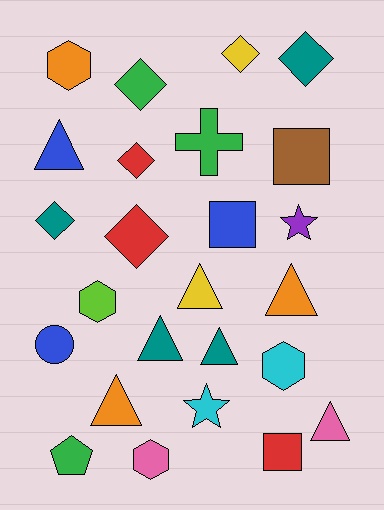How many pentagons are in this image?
There is 1 pentagon.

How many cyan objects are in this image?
There are 2 cyan objects.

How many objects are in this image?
There are 25 objects.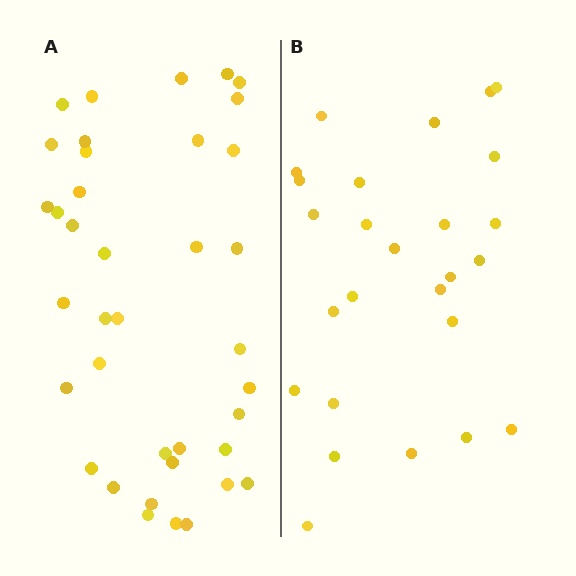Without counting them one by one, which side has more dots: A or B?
Region A (the left region) has more dots.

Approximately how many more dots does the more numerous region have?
Region A has roughly 12 or so more dots than region B.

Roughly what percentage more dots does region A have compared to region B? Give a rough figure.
About 45% more.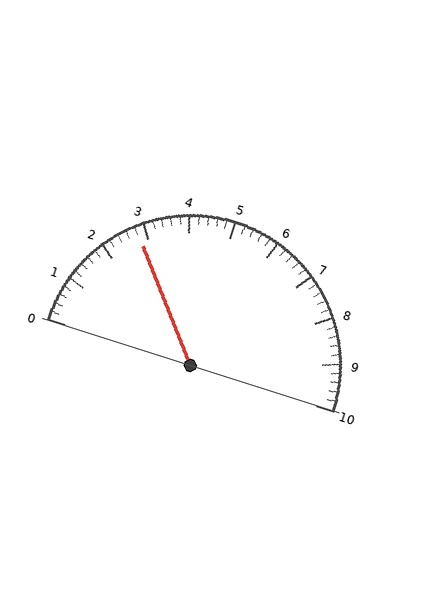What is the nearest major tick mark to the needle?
The nearest major tick mark is 3.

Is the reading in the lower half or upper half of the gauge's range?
The reading is in the lower half of the range (0 to 10).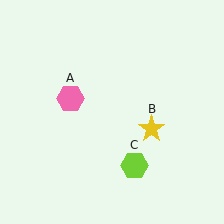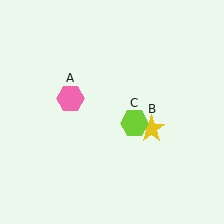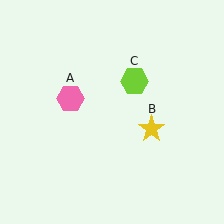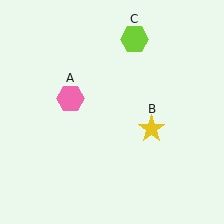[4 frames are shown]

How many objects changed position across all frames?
1 object changed position: lime hexagon (object C).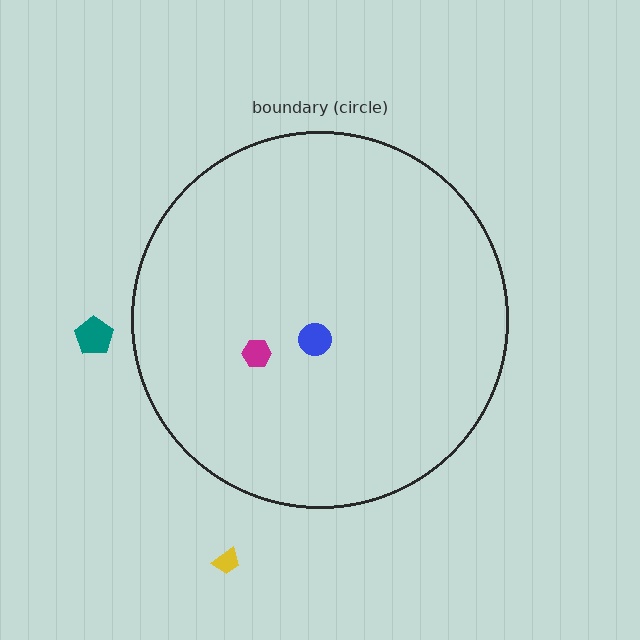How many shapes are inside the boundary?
2 inside, 2 outside.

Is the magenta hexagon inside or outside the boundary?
Inside.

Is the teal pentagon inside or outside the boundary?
Outside.